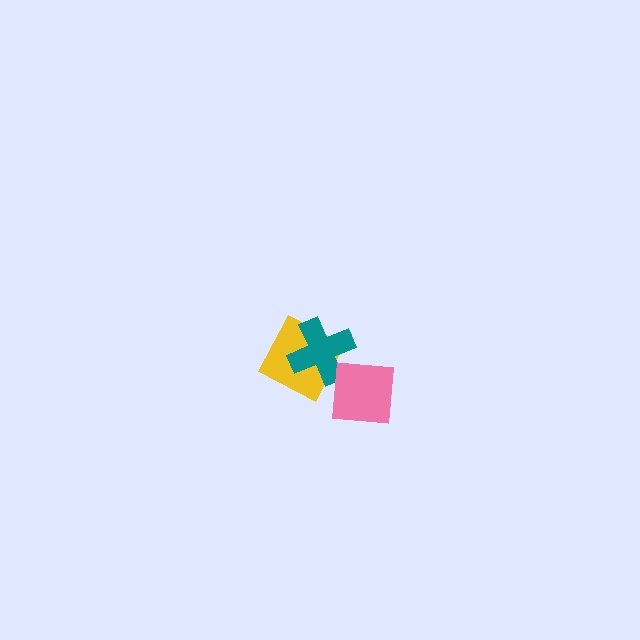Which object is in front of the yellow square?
The teal cross is in front of the yellow square.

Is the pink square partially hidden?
No, no other shape covers it.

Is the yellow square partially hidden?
Yes, it is partially covered by another shape.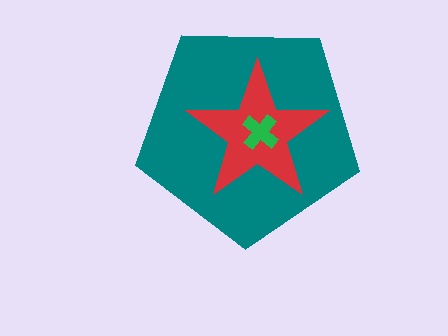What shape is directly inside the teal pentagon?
The red star.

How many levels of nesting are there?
3.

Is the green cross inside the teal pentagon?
Yes.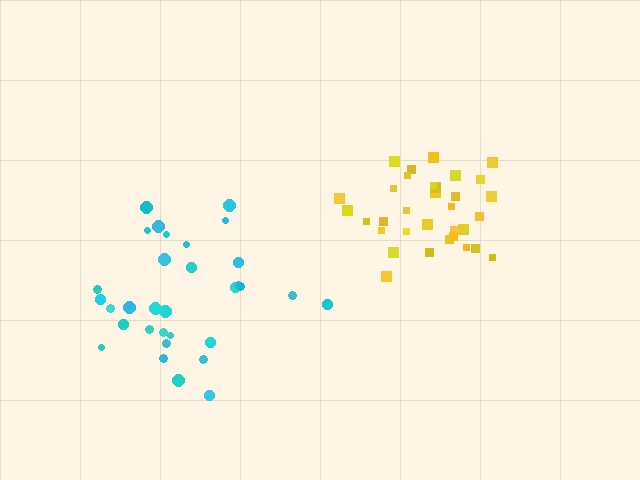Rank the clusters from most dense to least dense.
yellow, cyan.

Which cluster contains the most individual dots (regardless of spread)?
Yellow (33).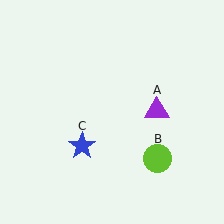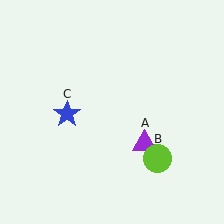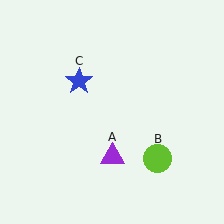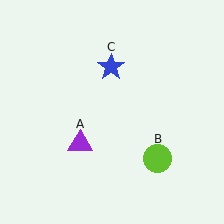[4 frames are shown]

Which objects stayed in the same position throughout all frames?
Lime circle (object B) remained stationary.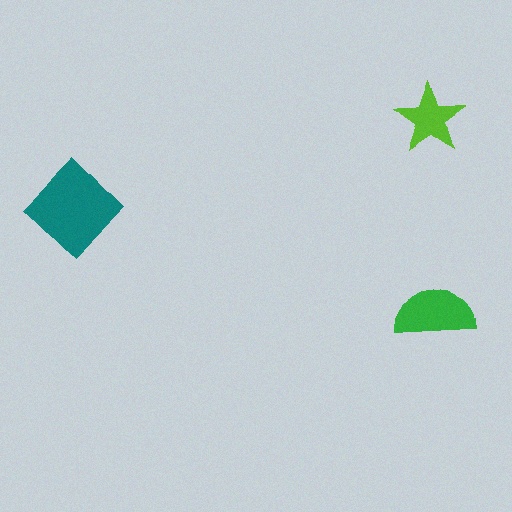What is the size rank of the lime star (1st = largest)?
3rd.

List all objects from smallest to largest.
The lime star, the green semicircle, the teal diamond.